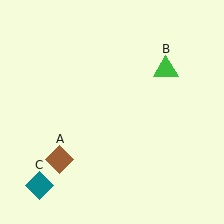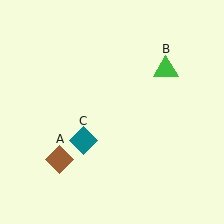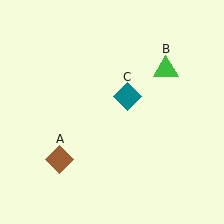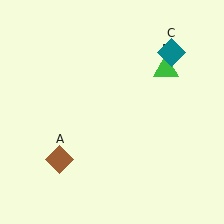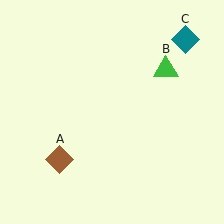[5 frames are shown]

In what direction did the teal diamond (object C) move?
The teal diamond (object C) moved up and to the right.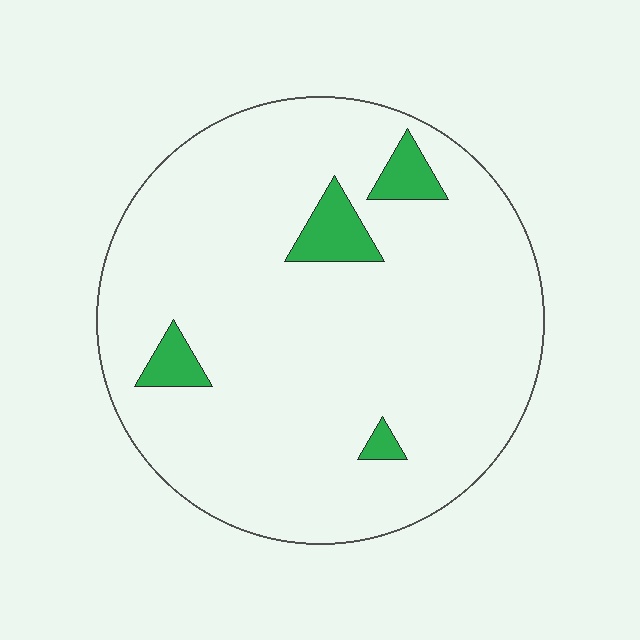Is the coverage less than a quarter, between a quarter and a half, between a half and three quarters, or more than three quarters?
Less than a quarter.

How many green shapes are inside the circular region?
4.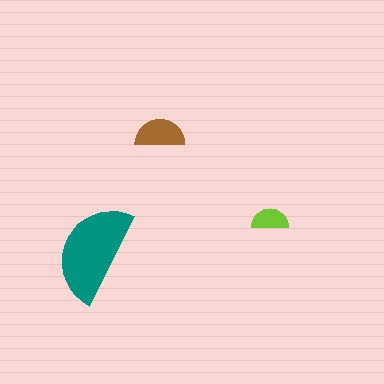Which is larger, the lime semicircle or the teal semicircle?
The teal one.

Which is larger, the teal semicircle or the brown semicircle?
The teal one.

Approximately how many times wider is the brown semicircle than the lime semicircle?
About 1.5 times wider.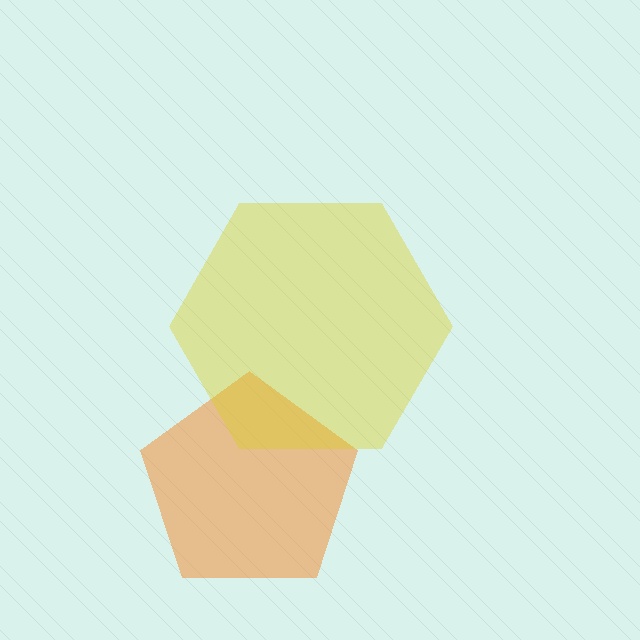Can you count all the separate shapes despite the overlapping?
Yes, there are 2 separate shapes.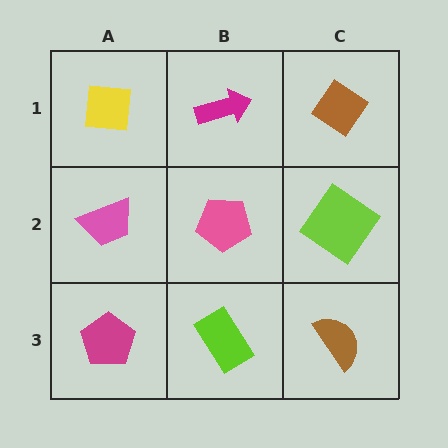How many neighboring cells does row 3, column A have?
2.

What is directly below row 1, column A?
A pink trapezoid.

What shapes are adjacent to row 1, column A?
A pink trapezoid (row 2, column A), a magenta arrow (row 1, column B).